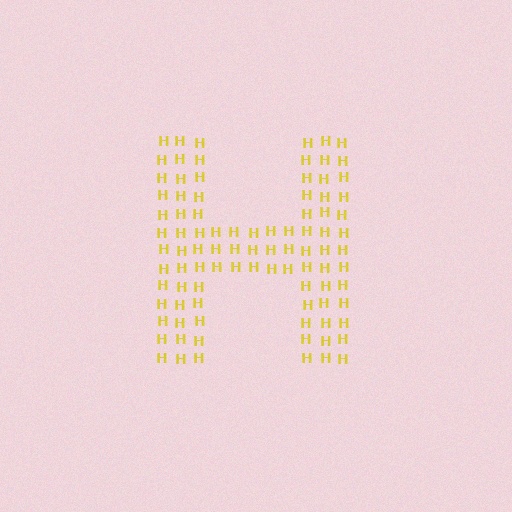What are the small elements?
The small elements are letter H's.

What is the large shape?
The large shape is the letter H.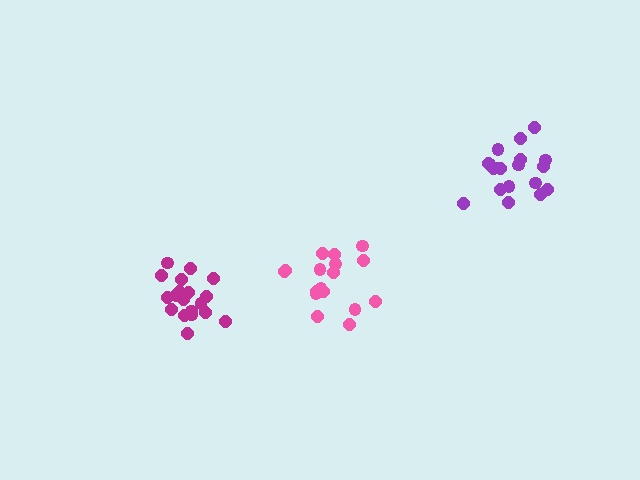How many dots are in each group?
Group 1: 18 dots, Group 2: 19 dots, Group 3: 19 dots (56 total).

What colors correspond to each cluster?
The clusters are colored: pink, purple, magenta.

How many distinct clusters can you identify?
There are 3 distinct clusters.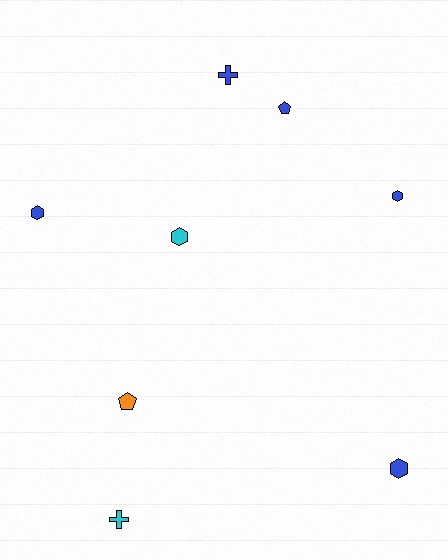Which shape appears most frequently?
Hexagon, with 4 objects.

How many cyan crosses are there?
There is 1 cyan cross.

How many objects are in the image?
There are 8 objects.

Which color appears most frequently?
Blue, with 5 objects.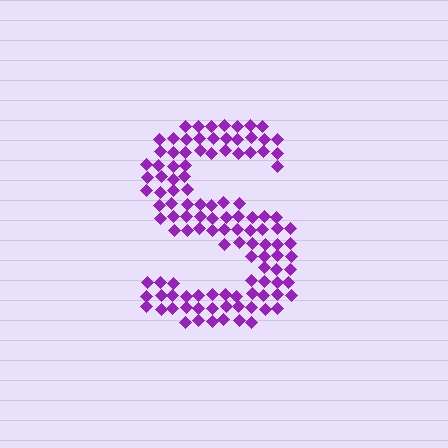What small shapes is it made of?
It is made of small diamonds.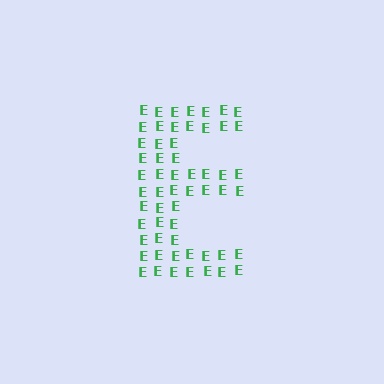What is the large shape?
The large shape is the letter E.